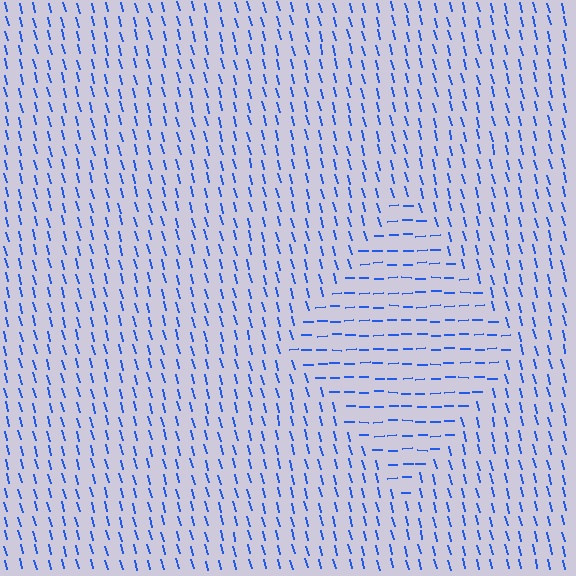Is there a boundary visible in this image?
Yes, there is a texture boundary formed by a change in line orientation.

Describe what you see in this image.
The image is filled with small blue line segments. A diamond region in the image has lines oriented differently from the surrounding lines, creating a visible texture boundary.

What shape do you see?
I see a diamond.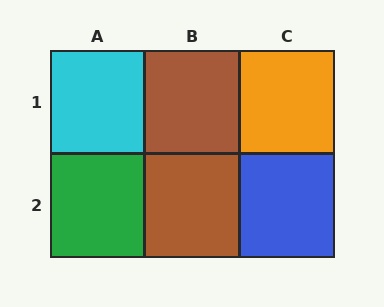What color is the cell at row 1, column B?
Brown.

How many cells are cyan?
1 cell is cyan.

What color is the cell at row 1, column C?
Orange.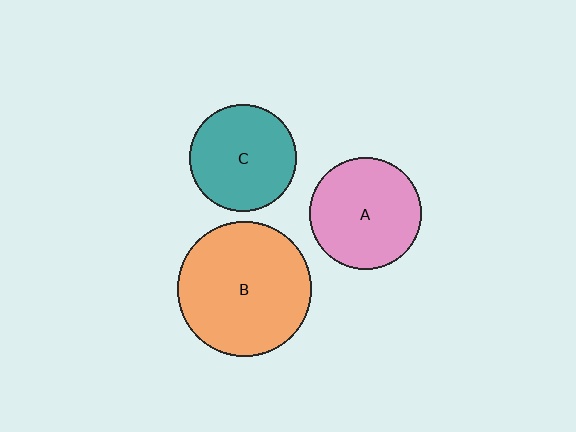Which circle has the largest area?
Circle B (orange).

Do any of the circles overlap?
No, none of the circles overlap.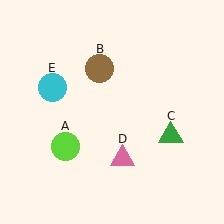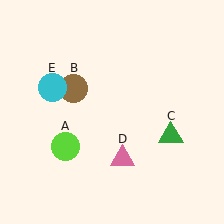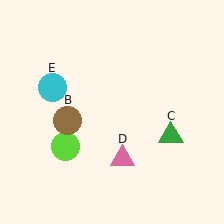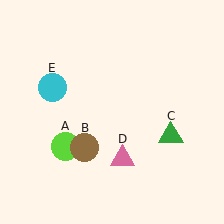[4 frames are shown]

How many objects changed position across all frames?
1 object changed position: brown circle (object B).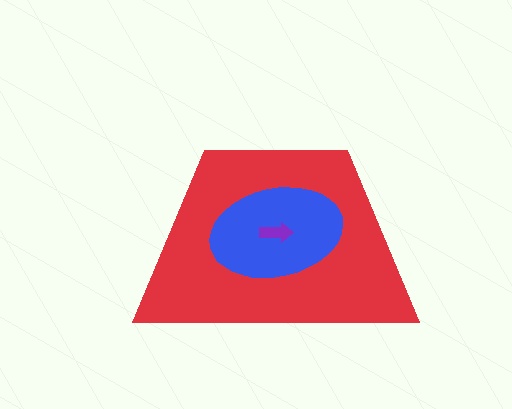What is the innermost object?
The purple arrow.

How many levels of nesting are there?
3.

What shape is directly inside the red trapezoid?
The blue ellipse.